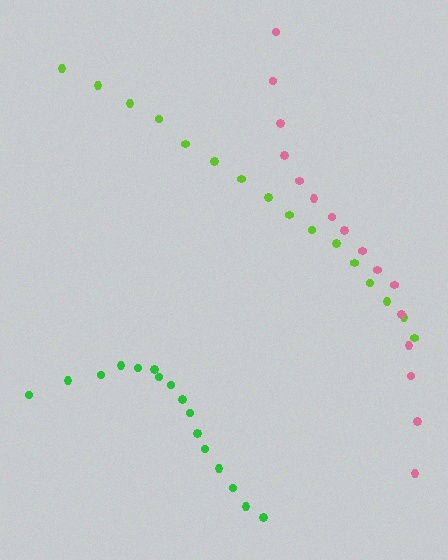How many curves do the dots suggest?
There are 3 distinct paths.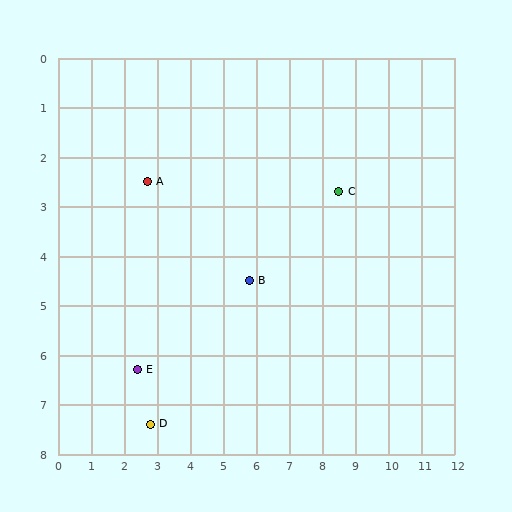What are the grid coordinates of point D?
Point D is at approximately (2.8, 7.4).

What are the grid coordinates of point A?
Point A is at approximately (2.7, 2.5).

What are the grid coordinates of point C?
Point C is at approximately (8.5, 2.7).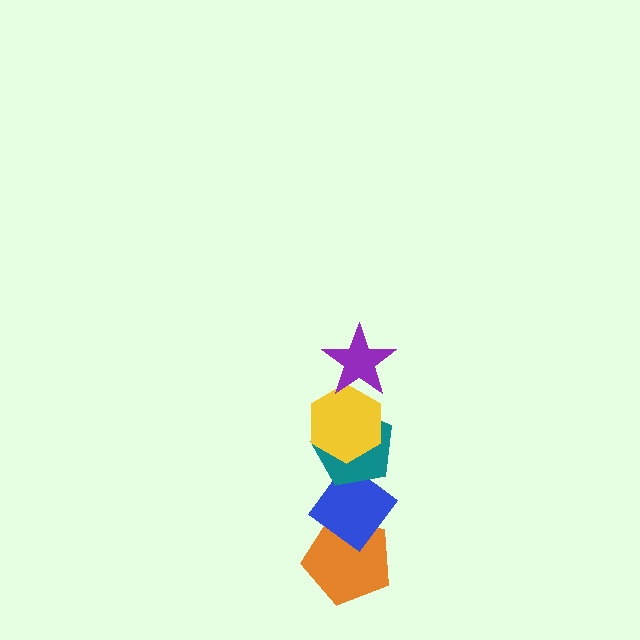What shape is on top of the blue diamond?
The teal pentagon is on top of the blue diamond.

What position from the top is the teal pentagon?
The teal pentagon is 3rd from the top.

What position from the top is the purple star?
The purple star is 1st from the top.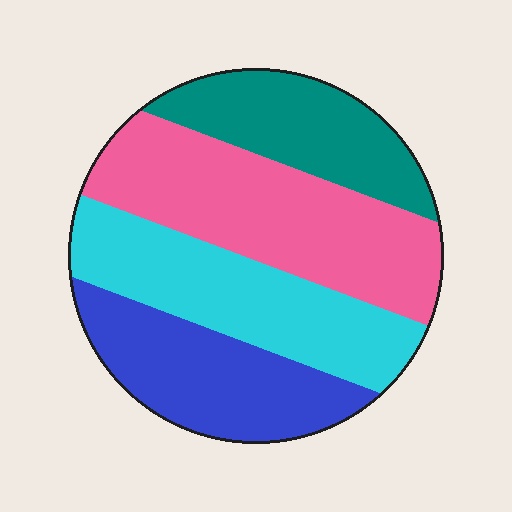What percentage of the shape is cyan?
Cyan takes up about one quarter (1/4) of the shape.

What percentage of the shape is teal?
Teal covers about 20% of the shape.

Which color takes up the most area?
Pink, at roughly 30%.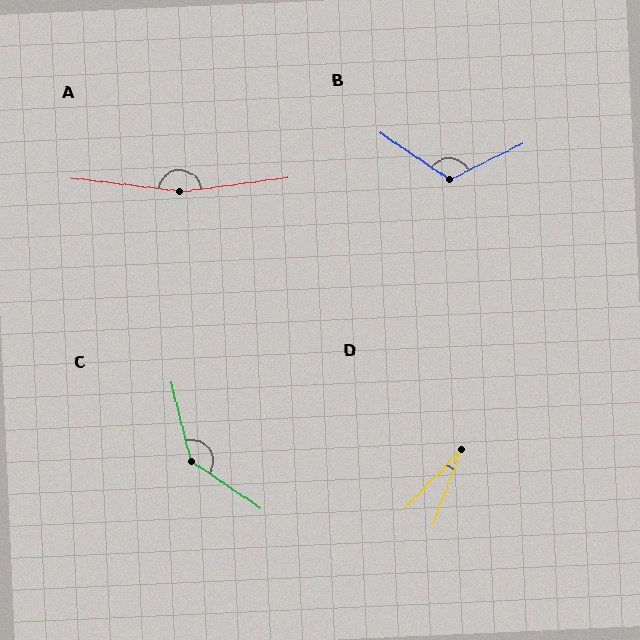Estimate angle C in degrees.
Approximately 138 degrees.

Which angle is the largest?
A, at approximately 166 degrees.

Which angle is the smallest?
D, at approximately 23 degrees.